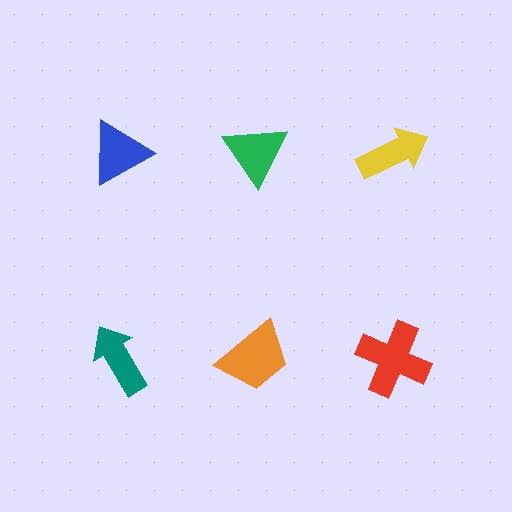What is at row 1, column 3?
A yellow arrow.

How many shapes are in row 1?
3 shapes.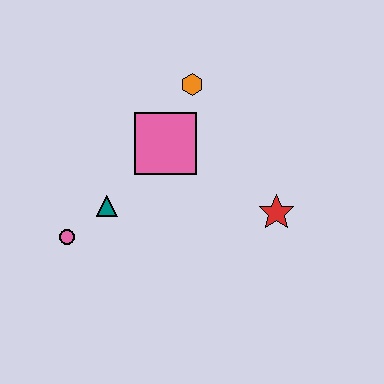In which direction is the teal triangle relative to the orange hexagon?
The teal triangle is below the orange hexagon.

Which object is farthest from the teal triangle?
The red star is farthest from the teal triangle.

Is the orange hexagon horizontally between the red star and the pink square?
Yes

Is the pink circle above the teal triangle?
No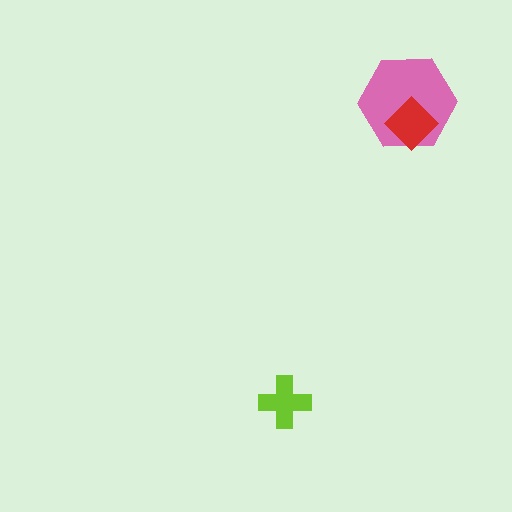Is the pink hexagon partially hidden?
Yes, it is partially covered by another shape.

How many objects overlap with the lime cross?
0 objects overlap with the lime cross.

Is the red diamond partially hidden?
No, no other shape covers it.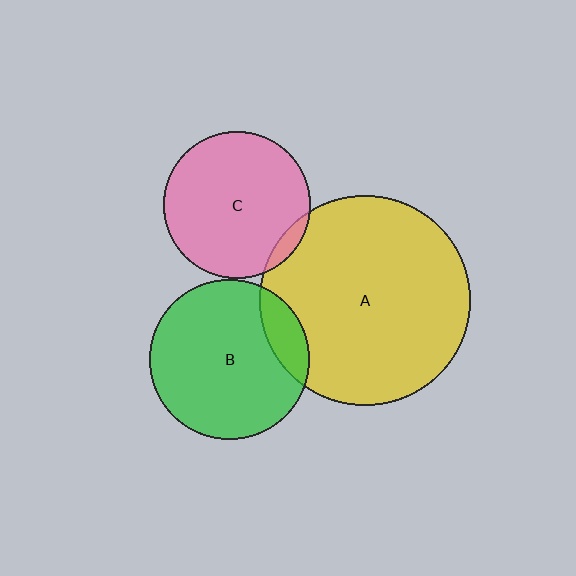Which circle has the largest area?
Circle A (yellow).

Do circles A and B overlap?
Yes.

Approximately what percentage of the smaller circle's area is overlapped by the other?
Approximately 15%.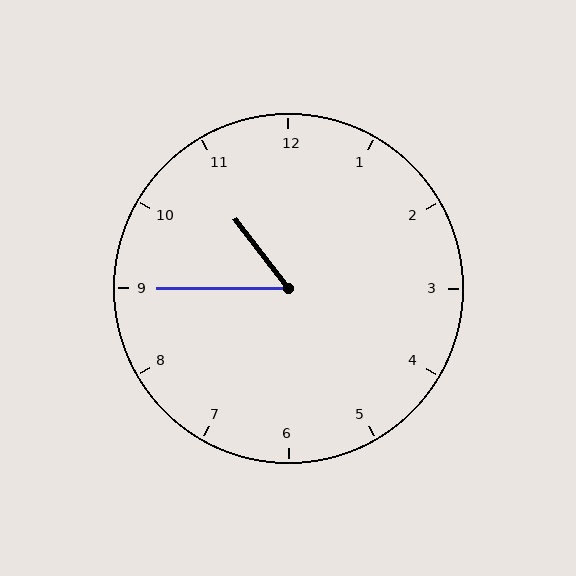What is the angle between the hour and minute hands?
Approximately 52 degrees.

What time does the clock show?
10:45.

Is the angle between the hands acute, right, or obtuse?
It is acute.